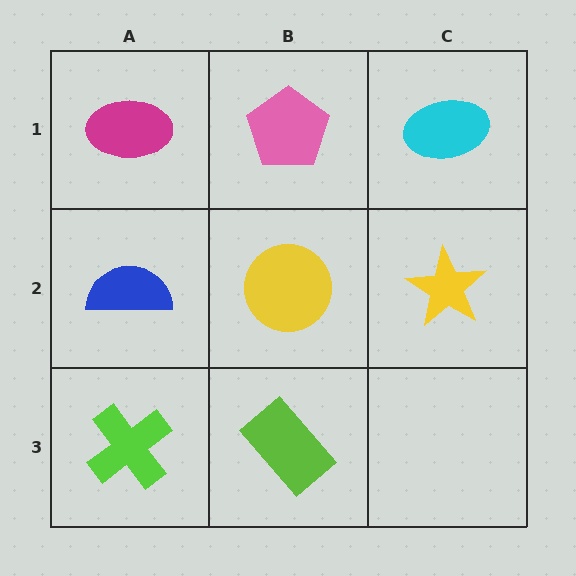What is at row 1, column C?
A cyan ellipse.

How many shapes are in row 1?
3 shapes.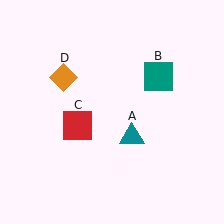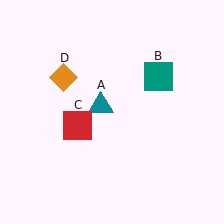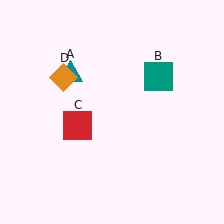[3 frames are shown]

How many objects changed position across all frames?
1 object changed position: teal triangle (object A).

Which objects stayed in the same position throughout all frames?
Teal square (object B) and red square (object C) and orange diamond (object D) remained stationary.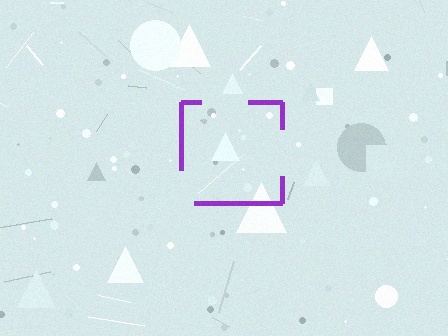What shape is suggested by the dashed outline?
The dashed outline suggests a square.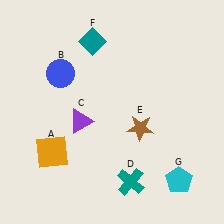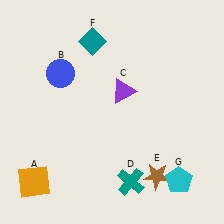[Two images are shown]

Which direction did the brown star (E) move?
The brown star (E) moved down.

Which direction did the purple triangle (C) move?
The purple triangle (C) moved right.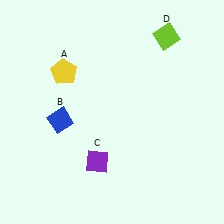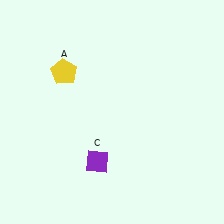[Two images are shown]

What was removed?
The blue diamond (B), the lime diamond (D) were removed in Image 2.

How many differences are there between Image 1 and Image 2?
There are 2 differences between the two images.